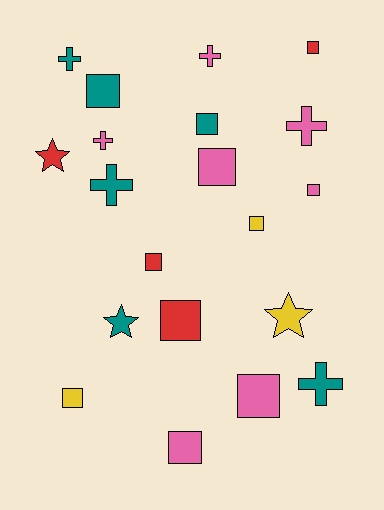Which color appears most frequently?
Pink, with 7 objects.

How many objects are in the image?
There are 20 objects.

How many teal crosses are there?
There are 3 teal crosses.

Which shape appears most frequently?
Square, with 11 objects.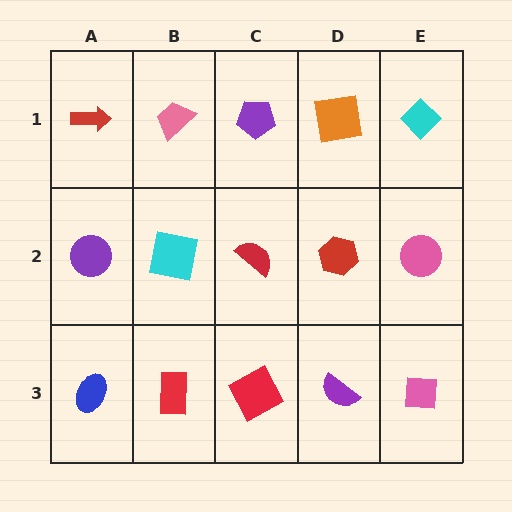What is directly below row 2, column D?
A purple semicircle.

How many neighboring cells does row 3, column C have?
3.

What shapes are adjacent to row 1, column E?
A pink circle (row 2, column E), an orange square (row 1, column D).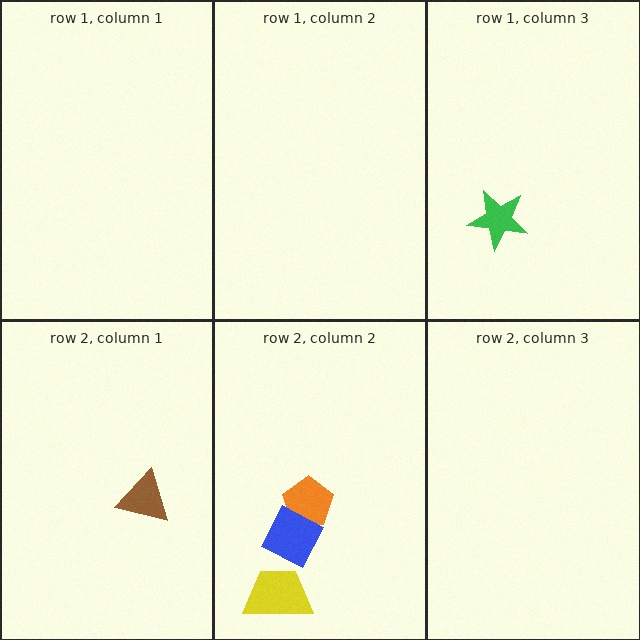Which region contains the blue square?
The row 2, column 2 region.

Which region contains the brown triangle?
The row 2, column 1 region.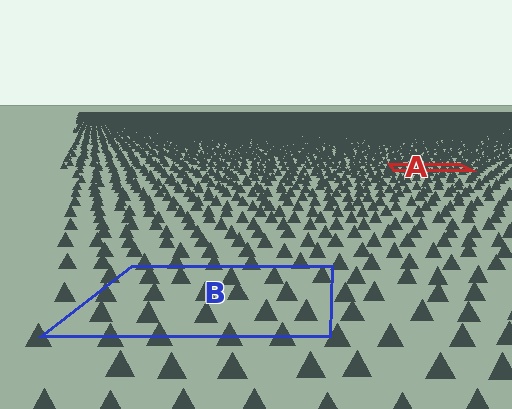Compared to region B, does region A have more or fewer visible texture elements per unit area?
Region A has more texture elements per unit area — they are packed more densely because it is farther away.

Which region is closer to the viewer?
Region B is closer. The texture elements there are larger and more spread out.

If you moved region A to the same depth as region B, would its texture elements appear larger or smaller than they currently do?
They would appear larger. At a closer depth, the same texture elements are projected at a bigger on-screen size.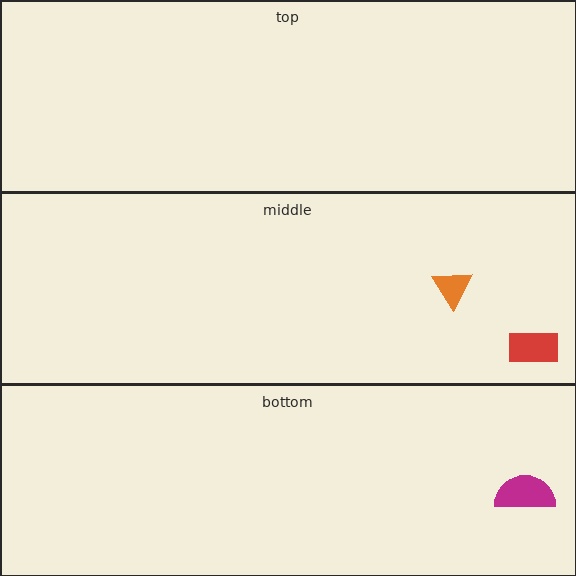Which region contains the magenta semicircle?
The bottom region.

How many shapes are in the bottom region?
1.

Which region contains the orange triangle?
The middle region.